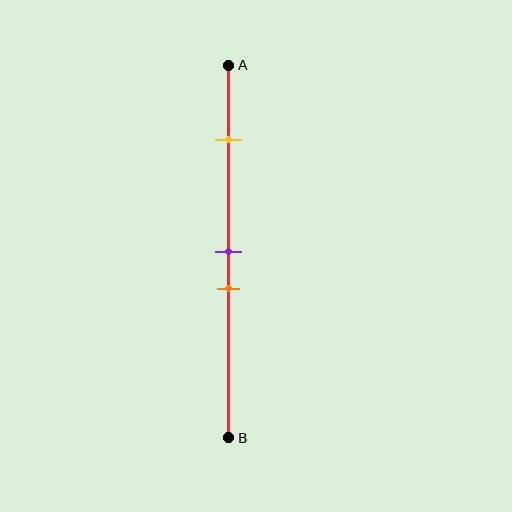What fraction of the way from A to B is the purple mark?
The purple mark is approximately 50% (0.5) of the way from A to B.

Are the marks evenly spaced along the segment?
No, the marks are not evenly spaced.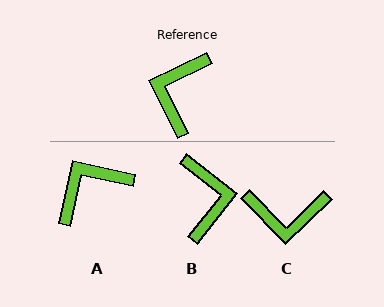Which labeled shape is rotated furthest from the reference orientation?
B, about 154 degrees away.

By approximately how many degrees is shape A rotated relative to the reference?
Approximately 38 degrees clockwise.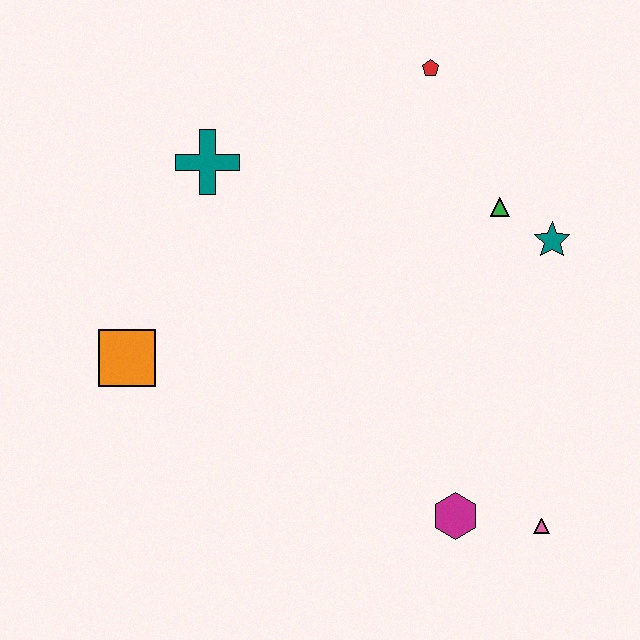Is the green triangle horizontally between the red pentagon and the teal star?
Yes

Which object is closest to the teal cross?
The orange square is closest to the teal cross.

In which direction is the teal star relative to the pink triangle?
The teal star is above the pink triangle.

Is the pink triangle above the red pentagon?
No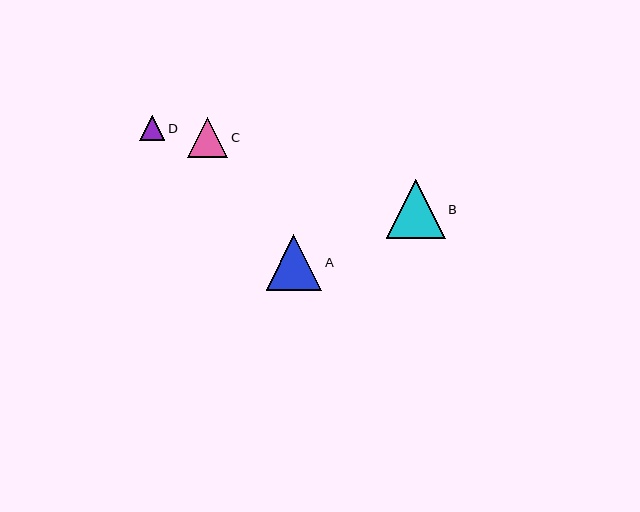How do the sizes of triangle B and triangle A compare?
Triangle B and triangle A are approximately the same size.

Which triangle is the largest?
Triangle B is the largest with a size of approximately 59 pixels.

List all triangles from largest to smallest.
From largest to smallest: B, A, C, D.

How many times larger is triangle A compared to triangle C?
Triangle A is approximately 1.4 times the size of triangle C.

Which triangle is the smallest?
Triangle D is the smallest with a size of approximately 25 pixels.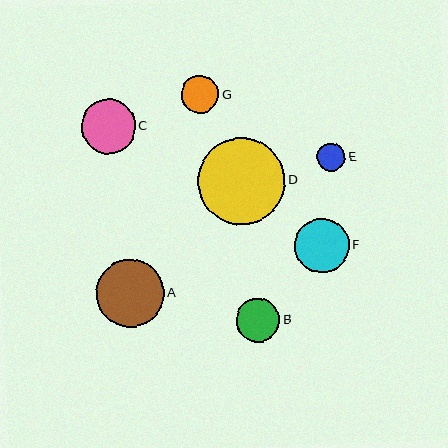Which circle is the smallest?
Circle E is the smallest with a size of approximately 28 pixels.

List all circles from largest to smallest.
From largest to smallest: D, A, F, C, B, G, E.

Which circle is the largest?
Circle D is the largest with a size of approximately 87 pixels.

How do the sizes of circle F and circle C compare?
Circle F and circle C are approximately the same size.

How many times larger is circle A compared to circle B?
Circle A is approximately 1.6 times the size of circle B.